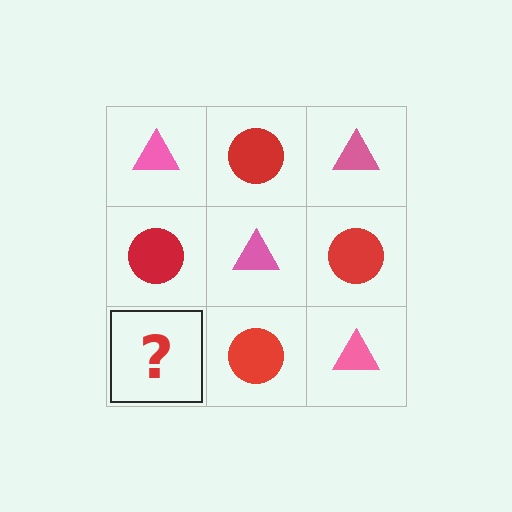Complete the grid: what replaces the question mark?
The question mark should be replaced with a pink triangle.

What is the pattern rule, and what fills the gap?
The rule is that it alternates pink triangle and red circle in a checkerboard pattern. The gap should be filled with a pink triangle.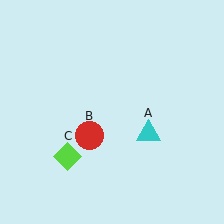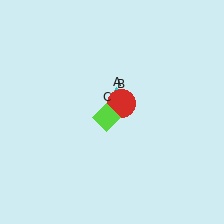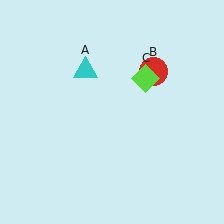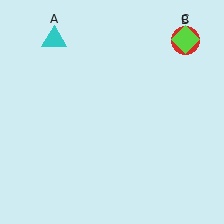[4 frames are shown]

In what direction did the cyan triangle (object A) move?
The cyan triangle (object A) moved up and to the left.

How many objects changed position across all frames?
3 objects changed position: cyan triangle (object A), red circle (object B), lime diamond (object C).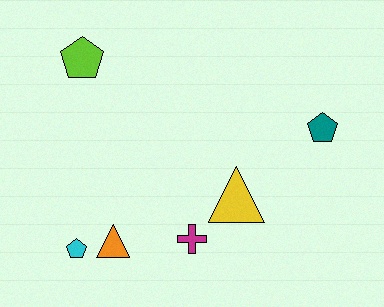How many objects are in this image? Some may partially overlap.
There are 6 objects.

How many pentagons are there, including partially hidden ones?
There are 3 pentagons.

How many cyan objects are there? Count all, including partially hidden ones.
There is 1 cyan object.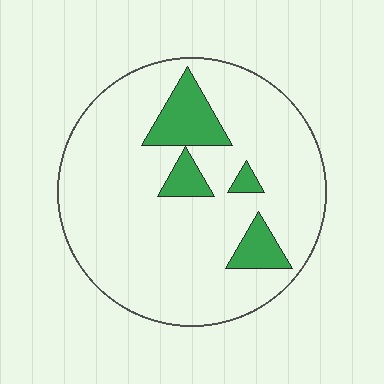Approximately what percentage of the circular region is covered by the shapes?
Approximately 15%.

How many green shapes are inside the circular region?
4.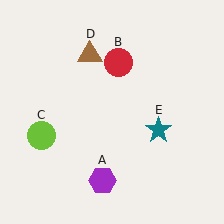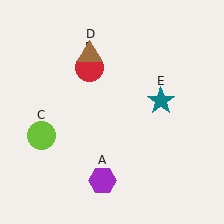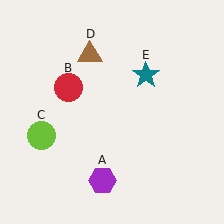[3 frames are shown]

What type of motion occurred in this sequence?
The red circle (object B), teal star (object E) rotated counterclockwise around the center of the scene.